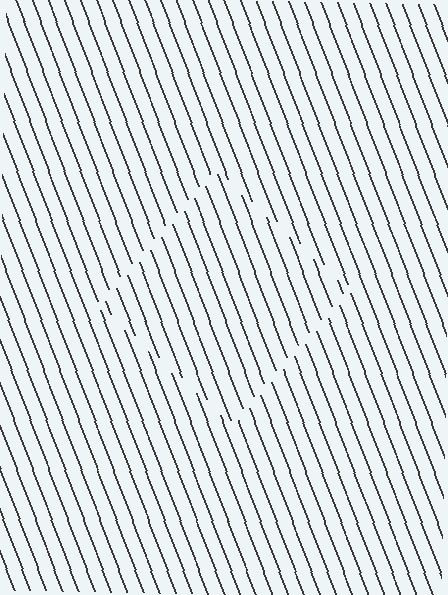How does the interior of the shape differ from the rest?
The interior of the shape contains the same grating, shifted by half a period — the contour is defined by the phase discontinuity where line-ends from the inner and outer gratings abut.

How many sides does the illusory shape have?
4 sides — the line-ends trace a square.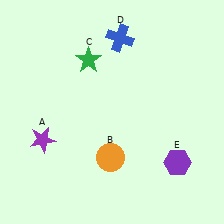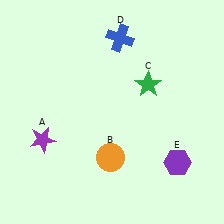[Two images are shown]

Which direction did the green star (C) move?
The green star (C) moved right.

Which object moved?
The green star (C) moved right.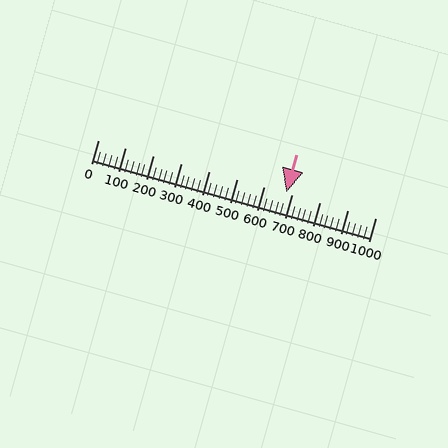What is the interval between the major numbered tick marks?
The major tick marks are spaced 100 units apart.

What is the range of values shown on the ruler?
The ruler shows values from 0 to 1000.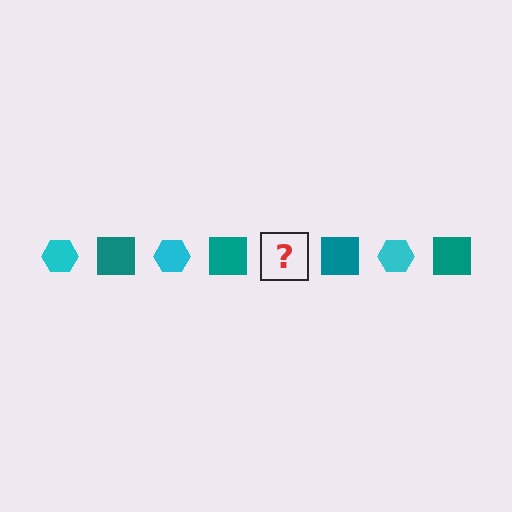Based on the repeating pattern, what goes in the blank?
The blank should be a cyan hexagon.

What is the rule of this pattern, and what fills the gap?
The rule is that the pattern alternates between cyan hexagon and teal square. The gap should be filled with a cyan hexagon.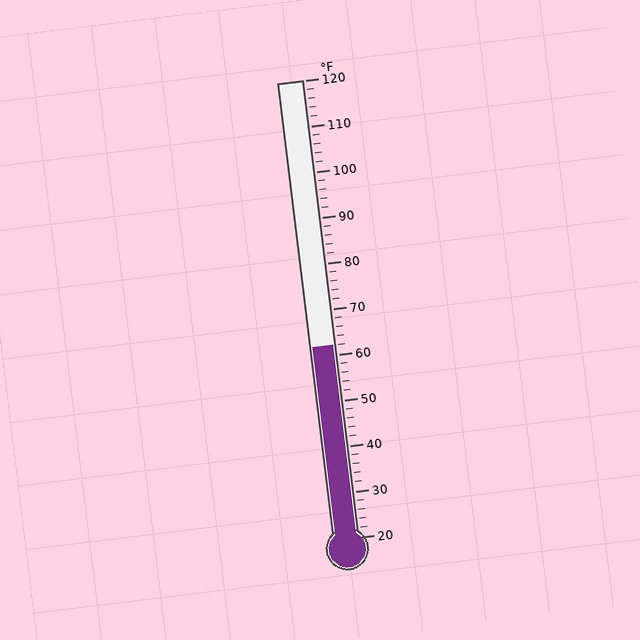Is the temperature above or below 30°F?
The temperature is above 30°F.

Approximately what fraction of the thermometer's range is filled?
The thermometer is filled to approximately 40% of its range.